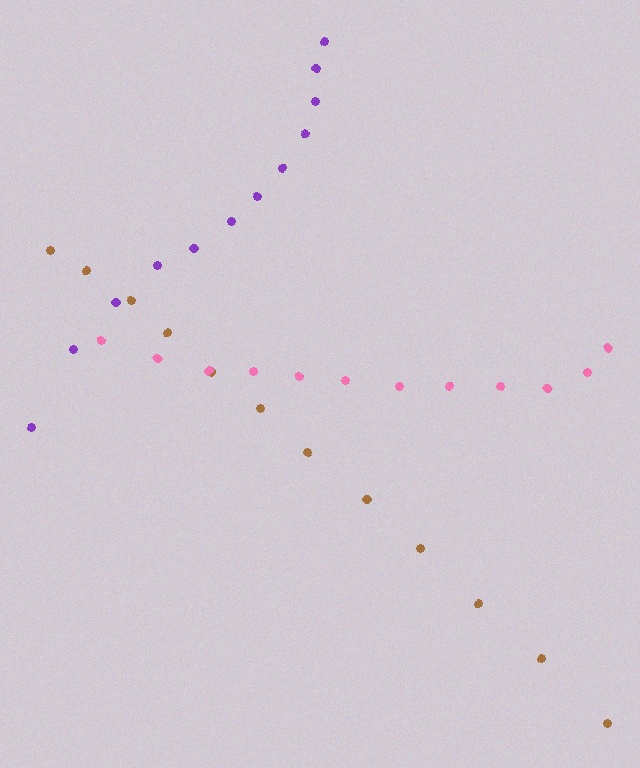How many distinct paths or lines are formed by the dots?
There are 3 distinct paths.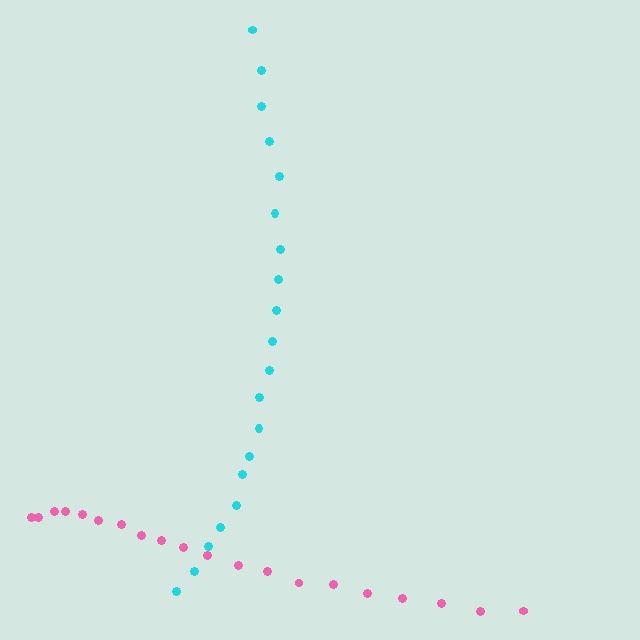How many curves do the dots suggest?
There are 2 distinct paths.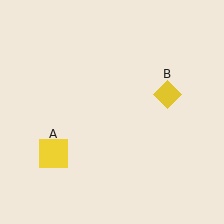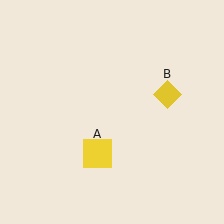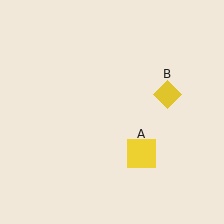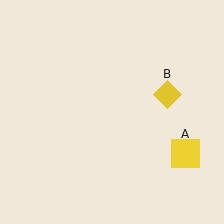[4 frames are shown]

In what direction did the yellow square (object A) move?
The yellow square (object A) moved right.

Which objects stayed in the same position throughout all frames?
Yellow diamond (object B) remained stationary.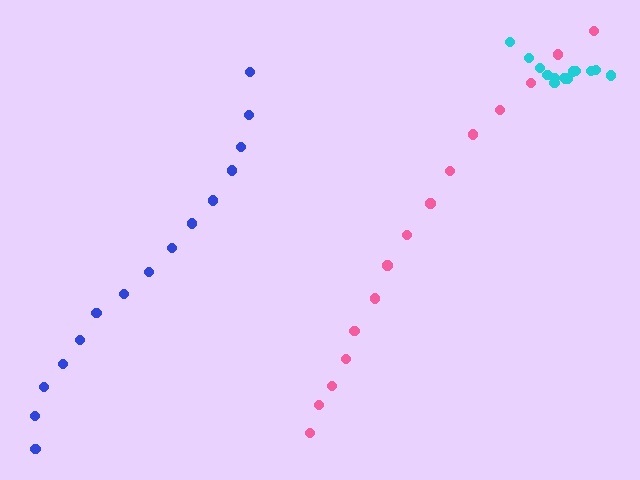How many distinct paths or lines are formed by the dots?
There are 3 distinct paths.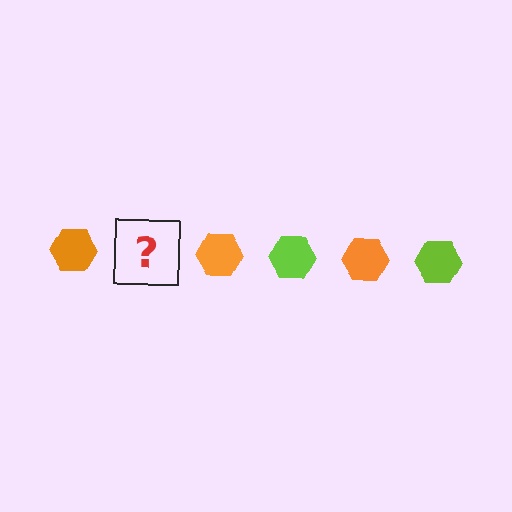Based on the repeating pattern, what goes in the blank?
The blank should be a lime hexagon.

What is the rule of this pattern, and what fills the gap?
The rule is that the pattern cycles through orange, lime hexagons. The gap should be filled with a lime hexagon.